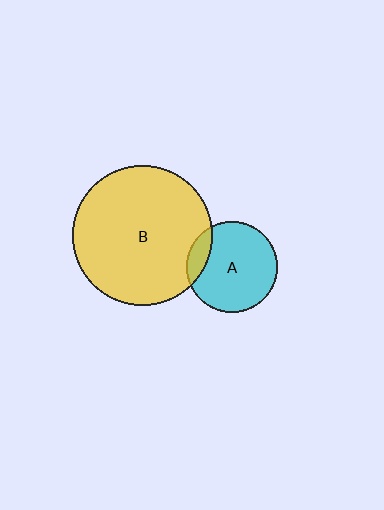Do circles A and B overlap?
Yes.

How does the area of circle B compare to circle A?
Approximately 2.4 times.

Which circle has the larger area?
Circle B (yellow).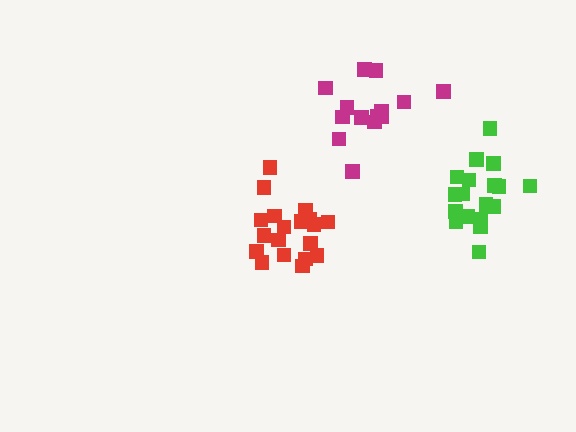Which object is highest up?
The magenta cluster is topmost.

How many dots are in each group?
Group 1: 19 dots, Group 2: 14 dots, Group 3: 19 dots (52 total).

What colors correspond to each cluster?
The clusters are colored: red, magenta, green.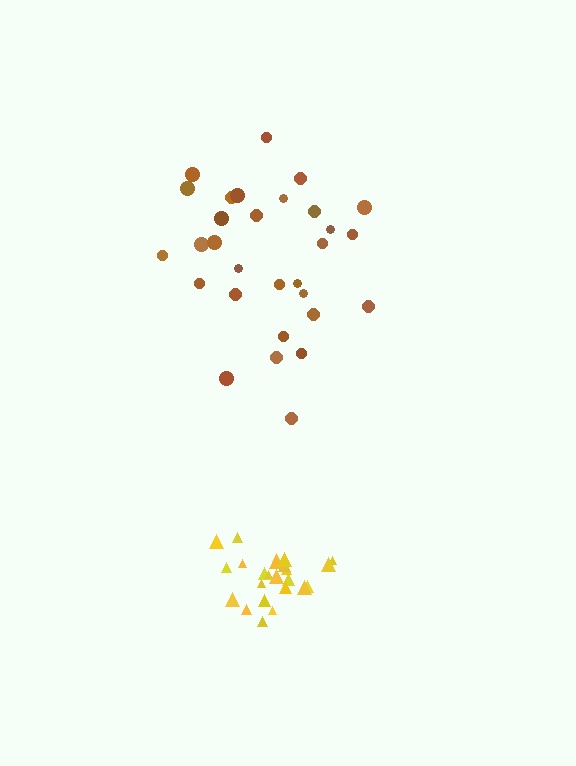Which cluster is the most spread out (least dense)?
Brown.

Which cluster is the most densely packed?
Yellow.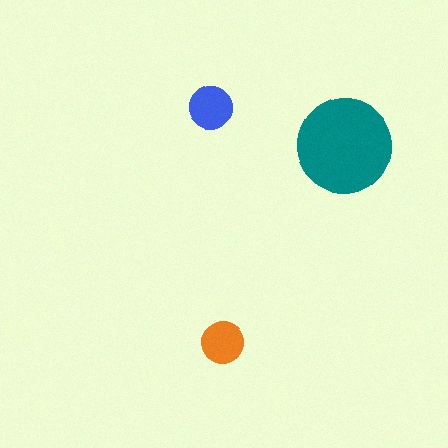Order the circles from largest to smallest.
the teal one, the blue one, the orange one.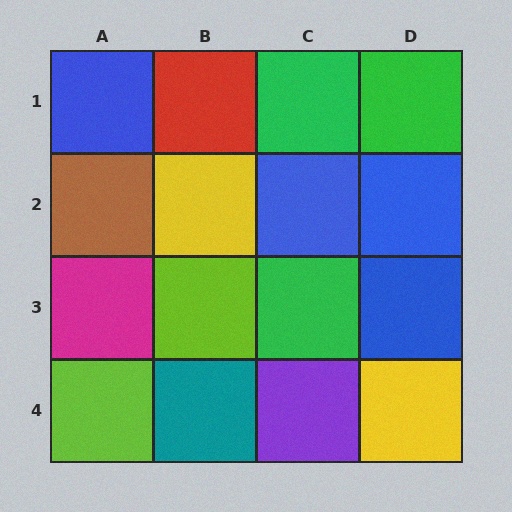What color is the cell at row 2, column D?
Blue.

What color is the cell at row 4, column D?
Yellow.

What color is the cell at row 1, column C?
Green.